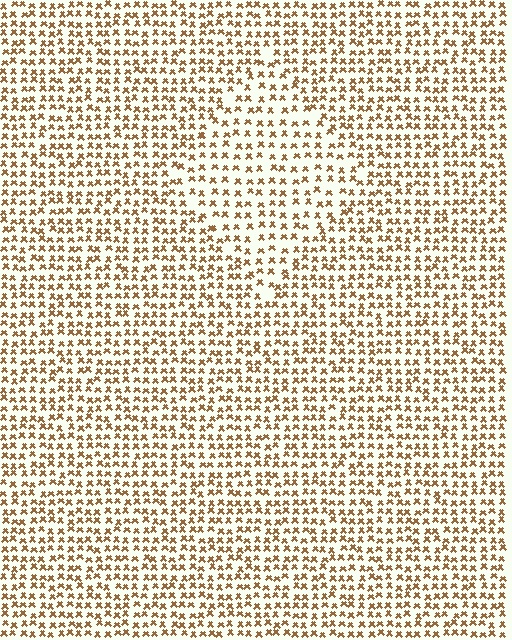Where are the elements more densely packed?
The elements are more densely packed outside the diamond boundary.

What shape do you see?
I see a diamond.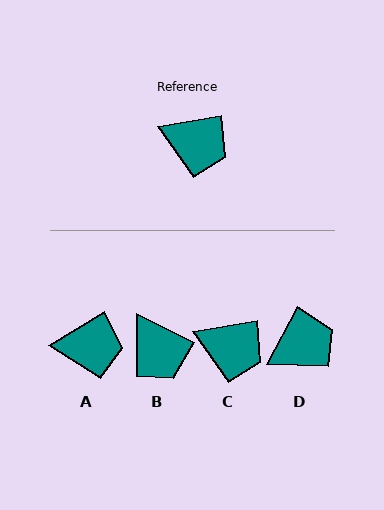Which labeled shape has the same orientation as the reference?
C.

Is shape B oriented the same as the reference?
No, it is off by about 35 degrees.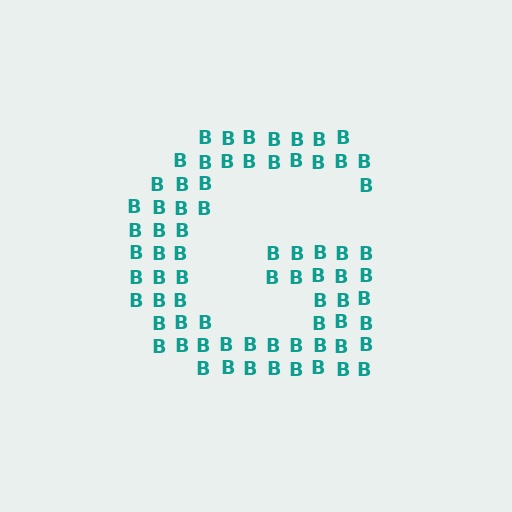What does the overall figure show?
The overall figure shows the letter G.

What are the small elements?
The small elements are letter B's.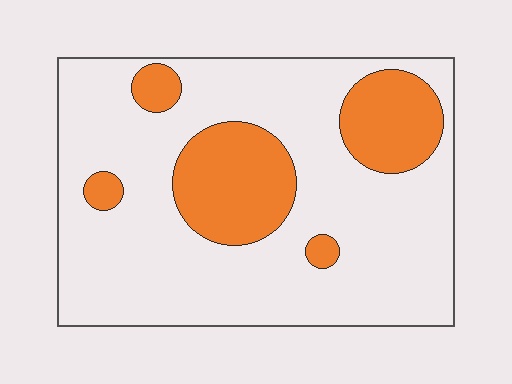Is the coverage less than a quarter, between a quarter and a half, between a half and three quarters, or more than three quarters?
Less than a quarter.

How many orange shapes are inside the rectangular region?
5.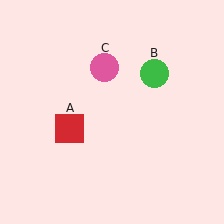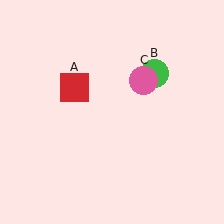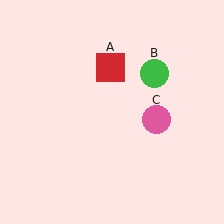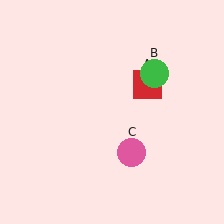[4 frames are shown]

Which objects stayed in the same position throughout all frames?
Green circle (object B) remained stationary.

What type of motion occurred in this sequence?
The red square (object A), pink circle (object C) rotated clockwise around the center of the scene.